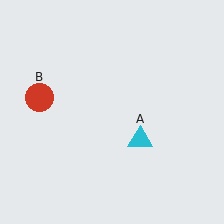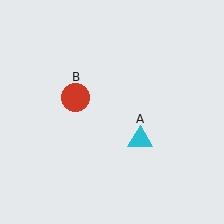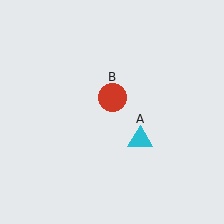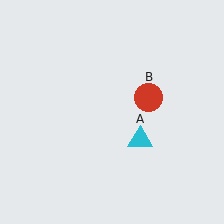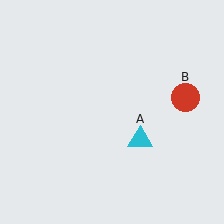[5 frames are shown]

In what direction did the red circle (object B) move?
The red circle (object B) moved right.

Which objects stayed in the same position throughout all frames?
Cyan triangle (object A) remained stationary.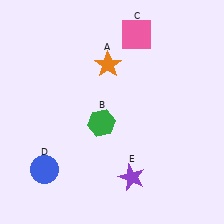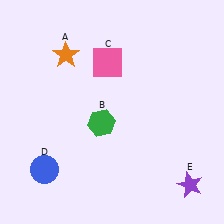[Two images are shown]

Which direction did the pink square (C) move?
The pink square (C) moved left.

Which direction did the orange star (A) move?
The orange star (A) moved left.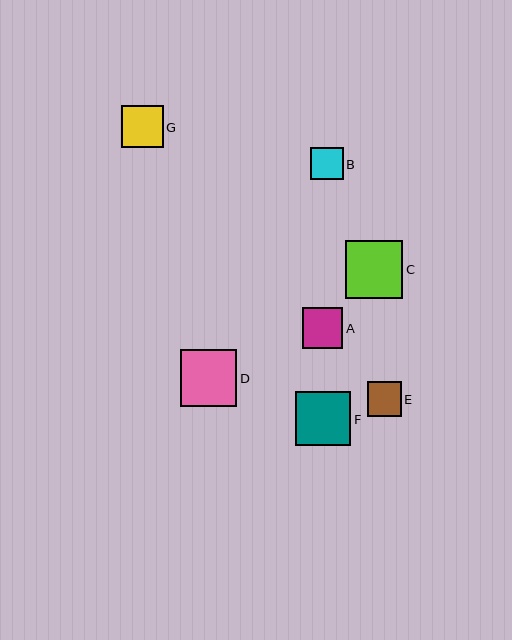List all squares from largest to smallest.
From largest to smallest: C, D, F, G, A, E, B.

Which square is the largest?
Square C is the largest with a size of approximately 58 pixels.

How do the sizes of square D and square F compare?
Square D and square F are approximately the same size.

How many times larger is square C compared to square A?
Square C is approximately 1.4 times the size of square A.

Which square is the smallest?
Square B is the smallest with a size of approximately 32 pixels.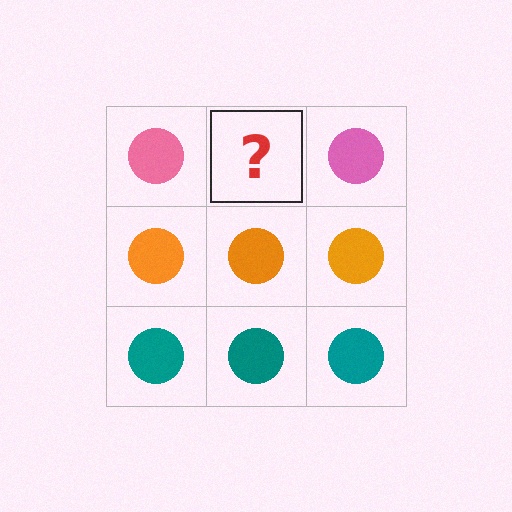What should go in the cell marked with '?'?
The missing cell should contain a pink circle.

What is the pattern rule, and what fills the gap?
The rule is that each row has a consistent color. The gap should be filled with a pink circle.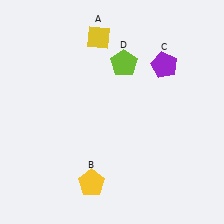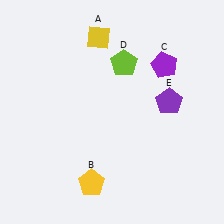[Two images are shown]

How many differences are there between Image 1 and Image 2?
There is 1 difference between the two images.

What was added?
A purple pentagon (E) was added in Image 2.